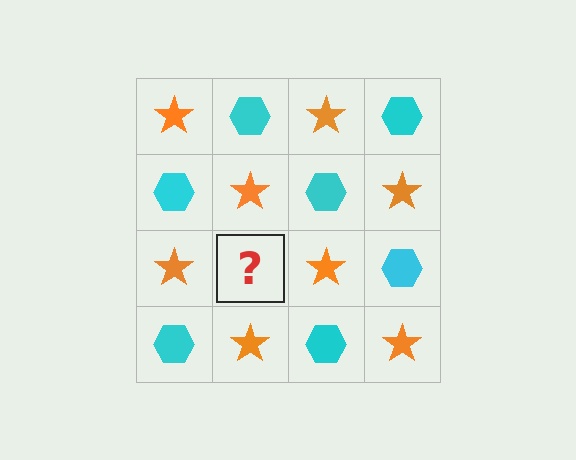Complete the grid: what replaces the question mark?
The question mark should be replaced with a cyan hexagon.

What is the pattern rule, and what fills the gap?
The rule is that it alternates orange star and cyan hexagon in a checkerboard pattern. The gap should be filled with a cyan hexagon.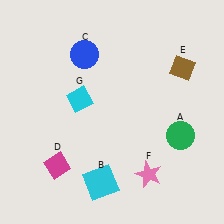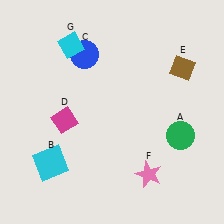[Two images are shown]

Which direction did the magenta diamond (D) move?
The magenta diamond (D) moved up.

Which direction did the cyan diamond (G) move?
The cyan diamond (G) moved up.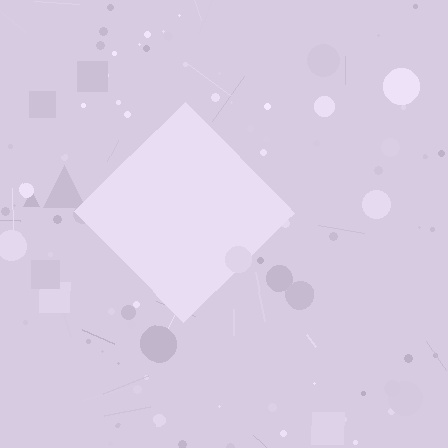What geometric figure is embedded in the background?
A diamond is embedded in the background.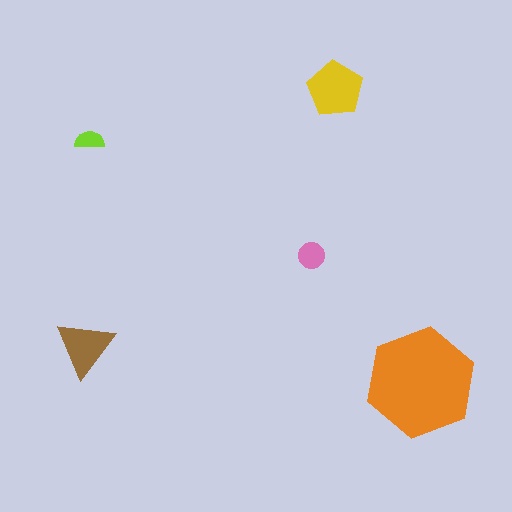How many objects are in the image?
There are 5 objects in the image.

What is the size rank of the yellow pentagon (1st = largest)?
2nd.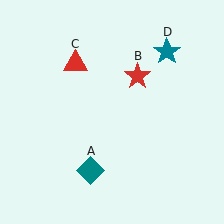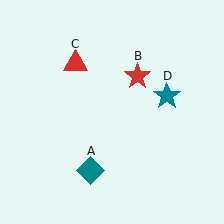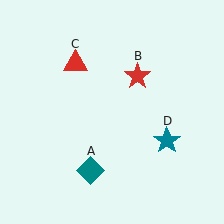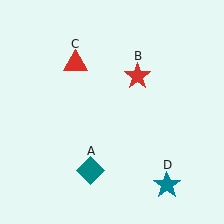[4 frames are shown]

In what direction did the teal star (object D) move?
The teal star (object D) moved down.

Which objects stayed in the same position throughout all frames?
Teal diamond (object A) and red star (object B) and red triangle (object C) remained stationary.